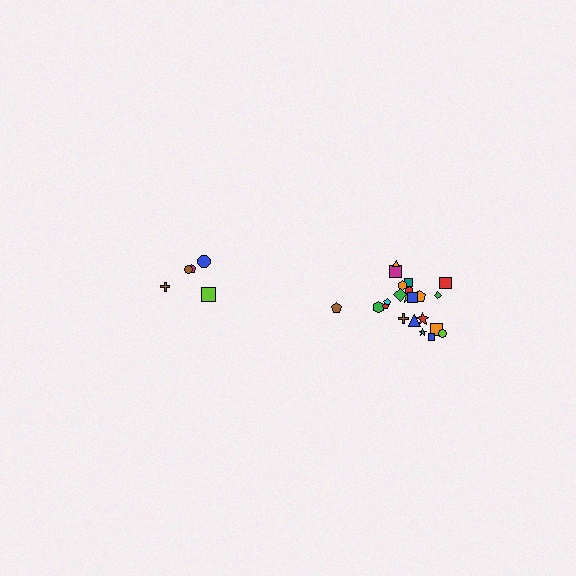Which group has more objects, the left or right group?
The right group.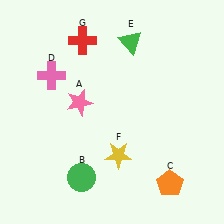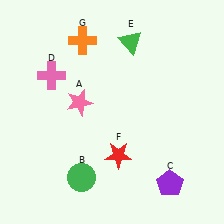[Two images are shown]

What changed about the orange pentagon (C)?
In Image 1, C is orange. In Image 2, it changed to purple.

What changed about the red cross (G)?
In Image 1, G is red. In Image 2, it changed to orange.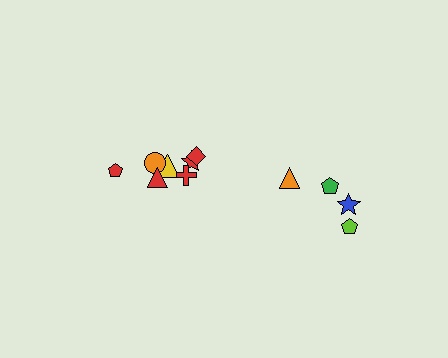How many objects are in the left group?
There are 7 objects.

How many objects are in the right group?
There are 4 objects.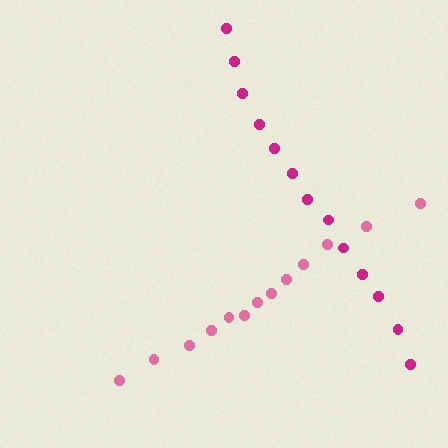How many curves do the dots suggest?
There are 2 distinct paths.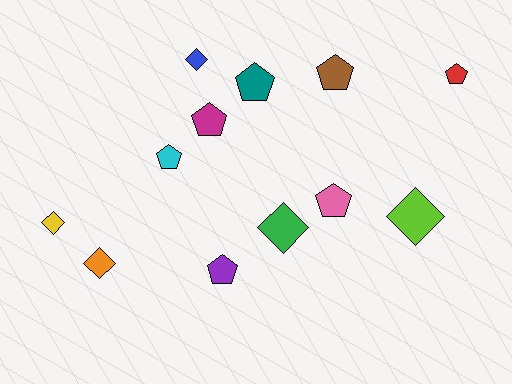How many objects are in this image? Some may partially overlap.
There are 12 objects.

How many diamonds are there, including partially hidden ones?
There are 5 diamonds.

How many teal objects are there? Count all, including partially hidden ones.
There is 1 teal object.